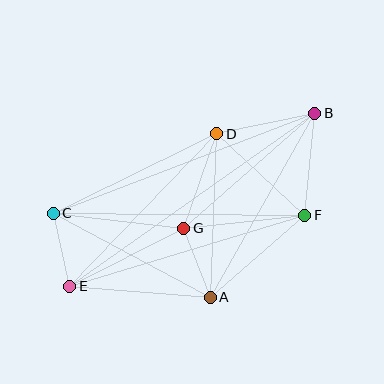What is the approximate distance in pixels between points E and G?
The distance between E and G is approximately 128 pixels.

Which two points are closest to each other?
Points A and G are closest to each other.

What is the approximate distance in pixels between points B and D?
The distance between B and D is approximately 100 pixels.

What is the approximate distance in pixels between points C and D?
The distance between C and D is approximately 182 pixels.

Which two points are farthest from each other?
Points B and E are farthest from each other.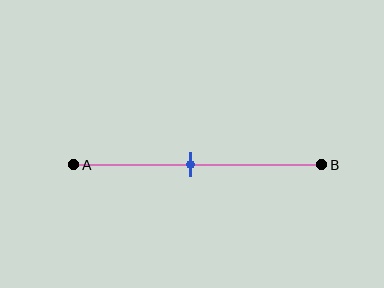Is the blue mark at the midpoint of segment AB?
Yes, the mark is approximately at the midpoint.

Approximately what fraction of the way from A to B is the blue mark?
The blue mark is approximately 45% of the way from A to B.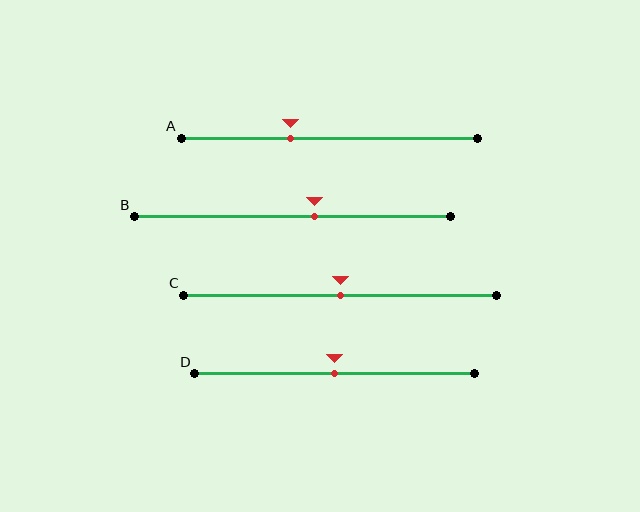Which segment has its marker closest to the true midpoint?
Segment C has its marker closest to the true midpoint.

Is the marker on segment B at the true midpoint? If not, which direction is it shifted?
No, the marker on segment B is shifted to the right by about 7% of the segment length.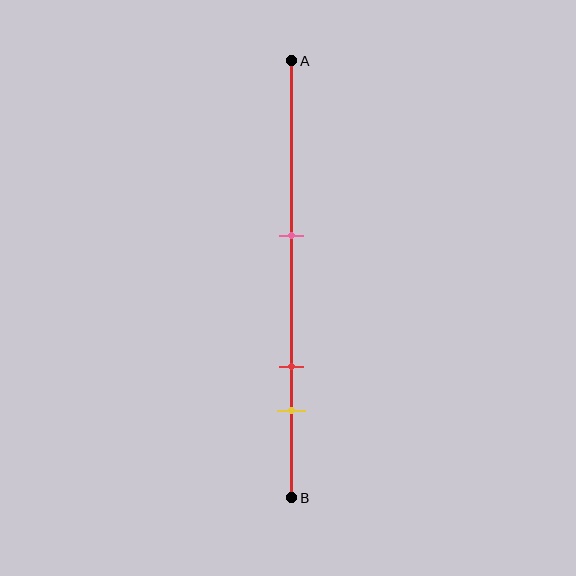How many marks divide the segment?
There are 3 marks dividing the segment.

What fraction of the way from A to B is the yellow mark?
The yellow mark is approximately 80% (0.8) of the way from A to B.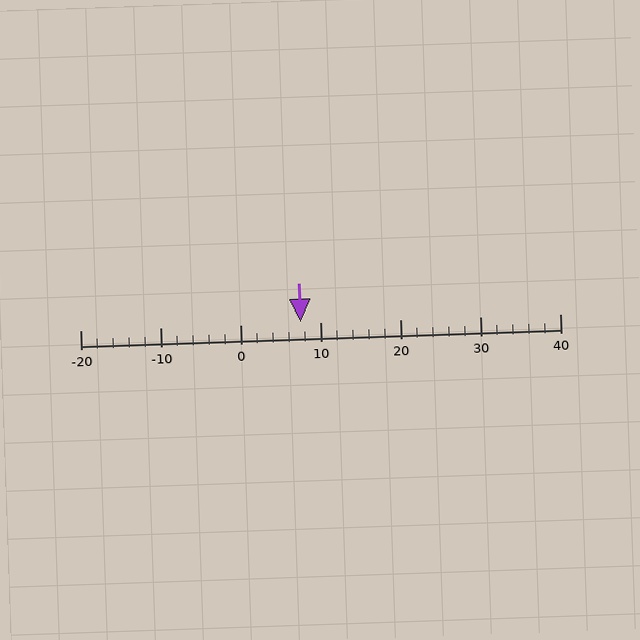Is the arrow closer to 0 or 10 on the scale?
The arrow is closer to 10.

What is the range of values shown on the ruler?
The ruler shows values from -20 to 40.